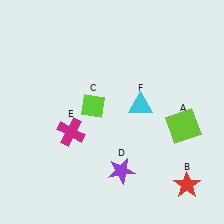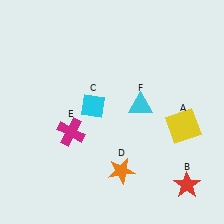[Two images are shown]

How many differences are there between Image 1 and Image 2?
There are 3 differences between the two images.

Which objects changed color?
A changed from lime to yellow. C changed from lime to cyan. D changed from purple to orange.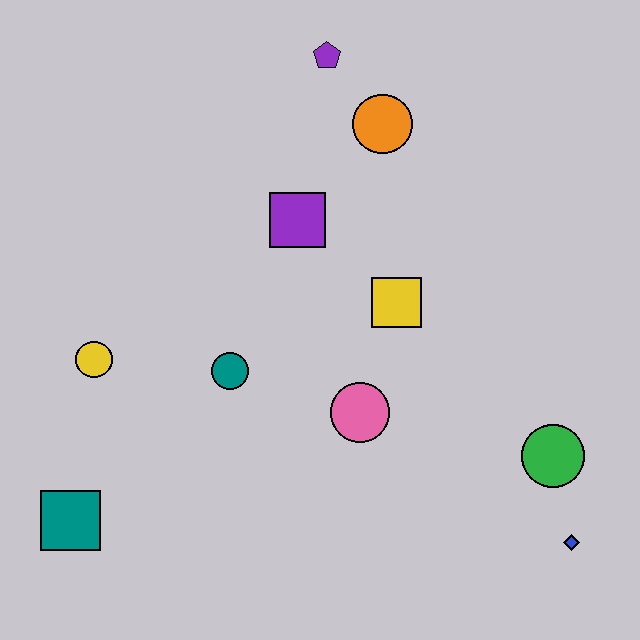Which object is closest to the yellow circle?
The teal circle is closest to the yellow circle.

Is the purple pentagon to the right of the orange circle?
No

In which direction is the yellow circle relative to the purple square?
The yellow circle is to the left of the purple square.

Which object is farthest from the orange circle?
The teal square is farthest from the orange circle.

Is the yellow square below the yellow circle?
No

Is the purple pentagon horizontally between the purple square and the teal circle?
No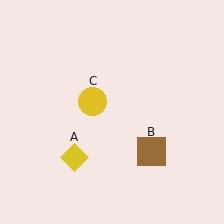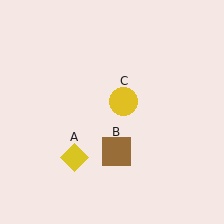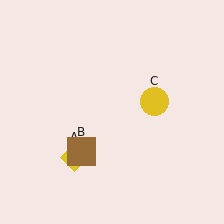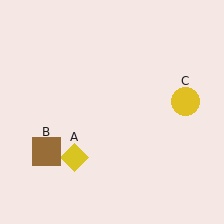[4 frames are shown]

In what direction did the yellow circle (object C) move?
The yellow circle (object C) moved right.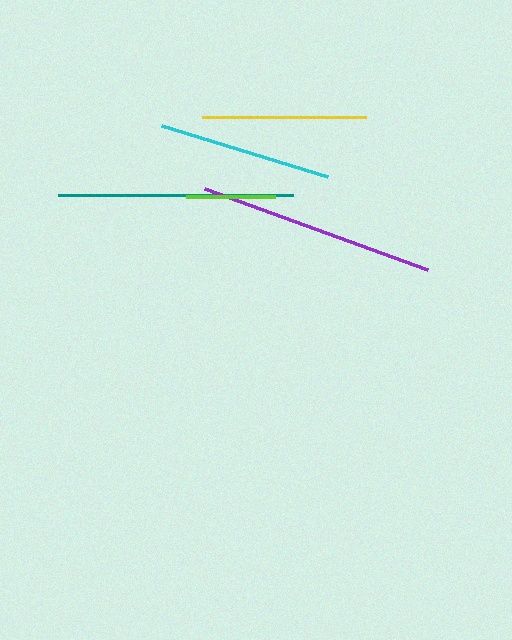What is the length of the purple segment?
The purple segment is approximately 237 pixels long.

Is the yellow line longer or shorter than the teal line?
The teal line is longer than the yellow line.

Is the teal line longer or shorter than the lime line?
The teal line is longer than the lime line.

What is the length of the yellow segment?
The yellow segment is approximately 164 pixels long.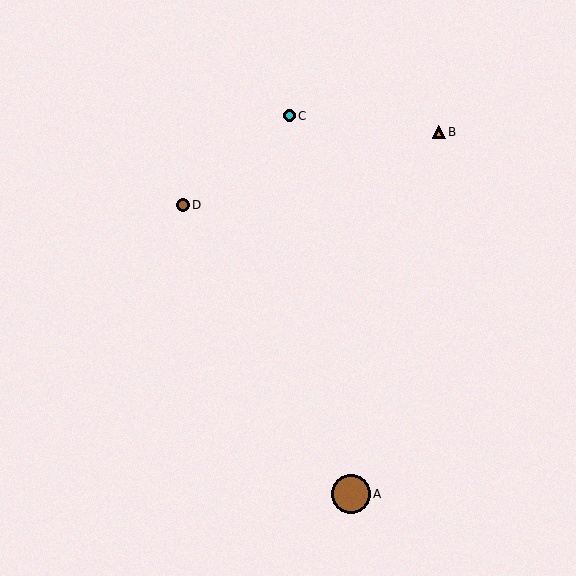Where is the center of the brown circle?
The center of the brown circle is at (351, 494).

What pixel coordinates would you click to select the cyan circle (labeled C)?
Click at (289, 116) to select the cyan circle C.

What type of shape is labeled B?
Shape B is an orange triangle.